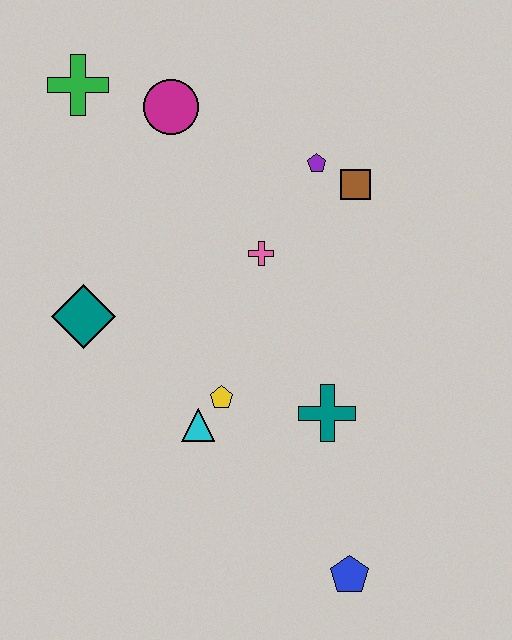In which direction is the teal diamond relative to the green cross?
The teal diamond is below the green cross.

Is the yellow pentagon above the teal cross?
Yes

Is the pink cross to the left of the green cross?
No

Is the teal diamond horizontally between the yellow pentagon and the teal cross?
No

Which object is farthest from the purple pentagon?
The blue pentagon is farthest from the purple pentagon.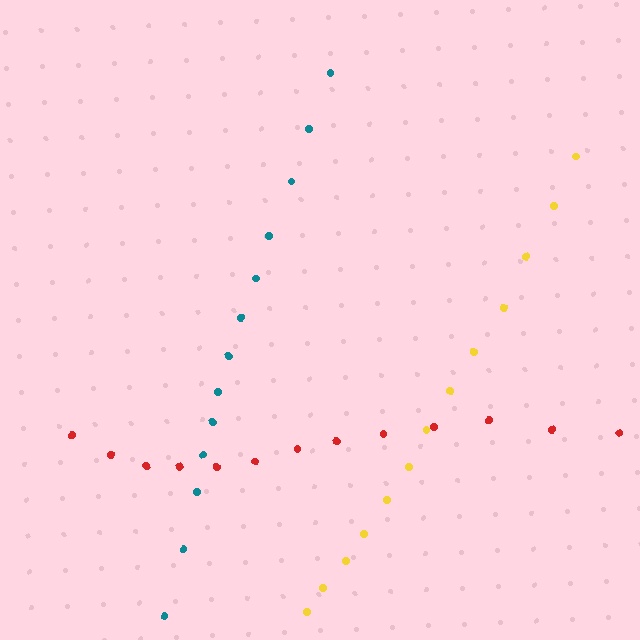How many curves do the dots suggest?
There are 3 distinct paths.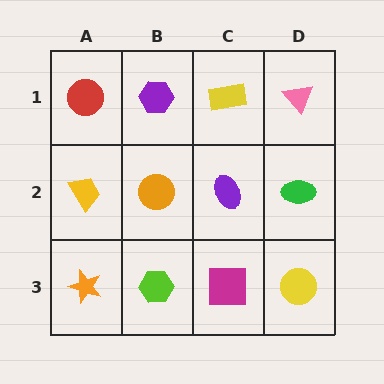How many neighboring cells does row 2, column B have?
4.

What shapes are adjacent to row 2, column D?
A pink triangle (row 1, column D), a yellow circle (row 3, column D), a purple ellipse (row 2, column C).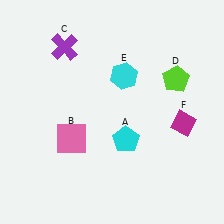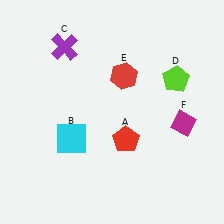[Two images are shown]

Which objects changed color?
A changed from cyan to red. B changed from pink to cyan. E changed from cyan to red.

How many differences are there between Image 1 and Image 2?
There are 3 differences between the two images.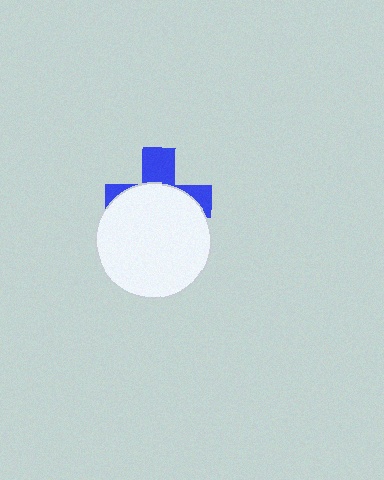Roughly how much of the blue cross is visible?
A small part of it is visible (roughly 35%).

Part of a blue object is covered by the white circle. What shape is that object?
It is a cross.